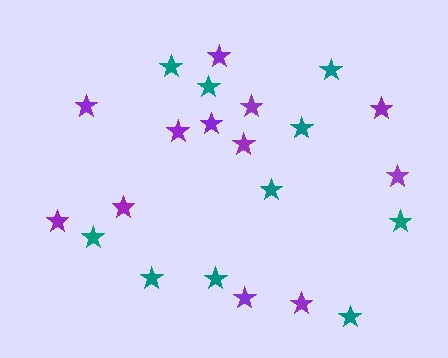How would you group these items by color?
There are 2 groups: one group of purple stars (12) and one group of teal stars (10).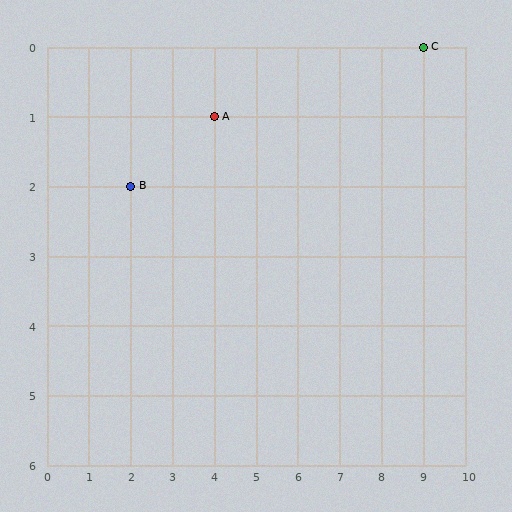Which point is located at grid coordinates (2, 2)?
Point B is at (2, 2).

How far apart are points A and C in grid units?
Points A and C are 5 columns and 1 row apart (about 5.1 grid units diagonally).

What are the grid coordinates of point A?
Point A is at grid coordinates (4, 1).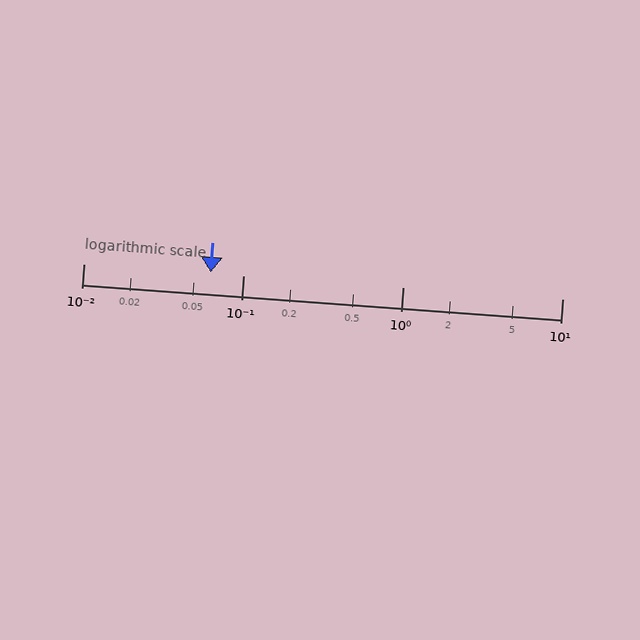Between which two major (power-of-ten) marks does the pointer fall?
The pointer is between 0.01 and 0.1.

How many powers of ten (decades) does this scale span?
The scale spans 3 decades, from 0.01 to 10.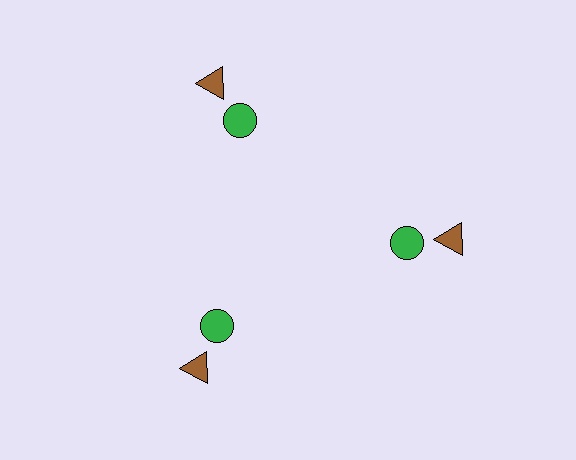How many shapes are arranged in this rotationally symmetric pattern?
There are 6 shapes, arranged in 3 groups of 2.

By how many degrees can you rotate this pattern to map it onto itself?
The pattern maps onto itself every 120 degrees of rotation.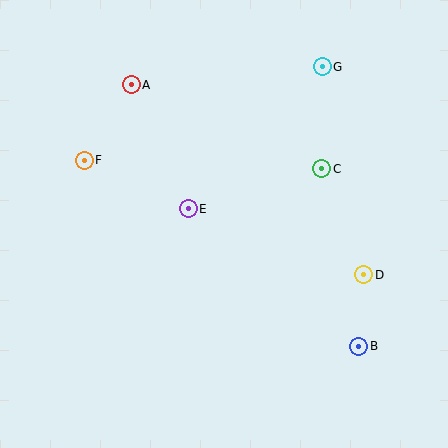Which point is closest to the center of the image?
Point E at (188, 209) is closest to the center.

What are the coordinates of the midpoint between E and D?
The midpoint between E and D is at (276, 242).